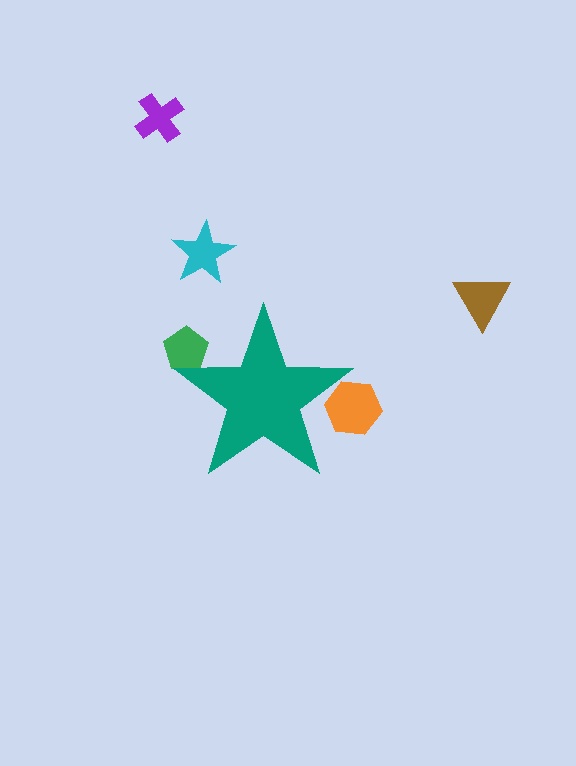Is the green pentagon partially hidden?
Yes, the green pentagon is partially hidden behind the teal star.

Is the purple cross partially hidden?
No, the purple cross is fully visible.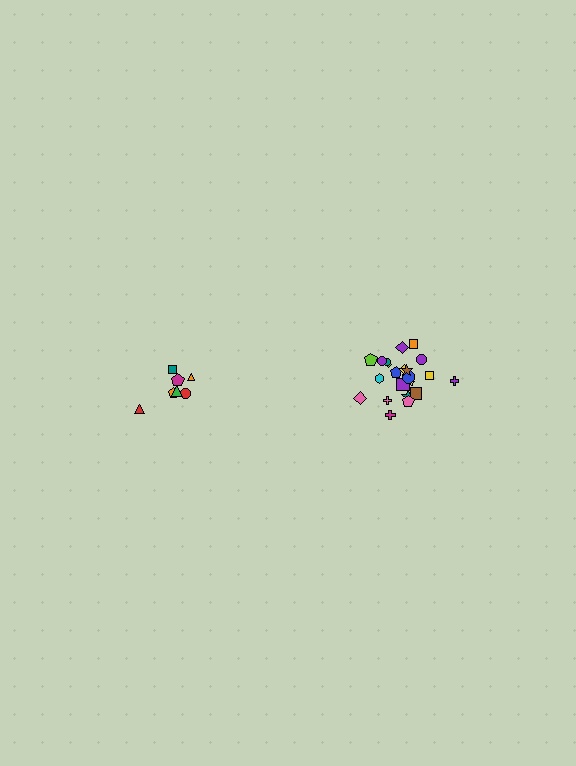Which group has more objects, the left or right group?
The right group.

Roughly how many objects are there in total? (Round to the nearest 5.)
Roughly 30 objects in total.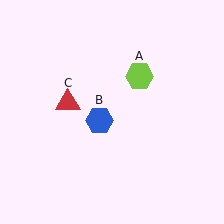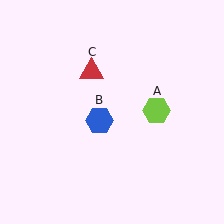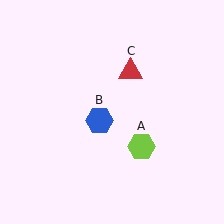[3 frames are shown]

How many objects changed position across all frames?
2 objects changed position: lime hexagon (object A), red triangle (object C).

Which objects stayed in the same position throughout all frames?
Blue hexagon (object B) remained stationary.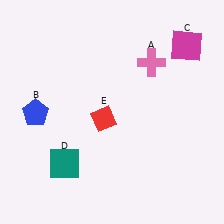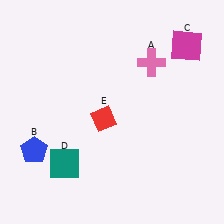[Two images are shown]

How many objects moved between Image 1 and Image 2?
1 object moved between the two images.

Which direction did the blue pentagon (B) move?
The blue pentagon (B) moved down.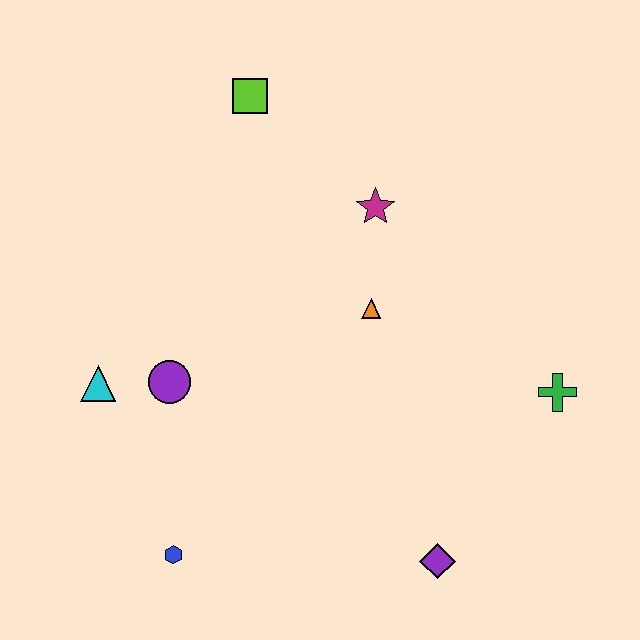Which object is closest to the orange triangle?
The magenta star is closest to the orange triangle.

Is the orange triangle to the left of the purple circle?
No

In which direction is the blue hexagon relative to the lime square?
The blue hexagon is below the lime square.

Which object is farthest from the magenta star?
The blue hexagon is farthest from the magenta star.